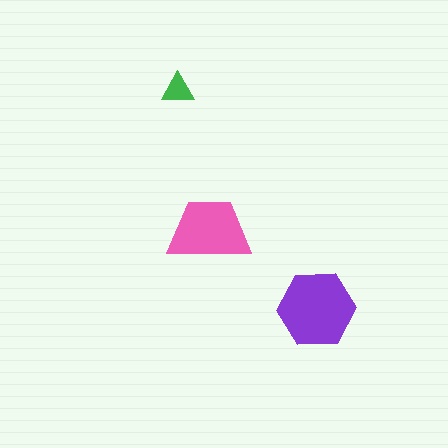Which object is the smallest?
The green triangle.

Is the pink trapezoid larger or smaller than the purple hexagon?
Smaller.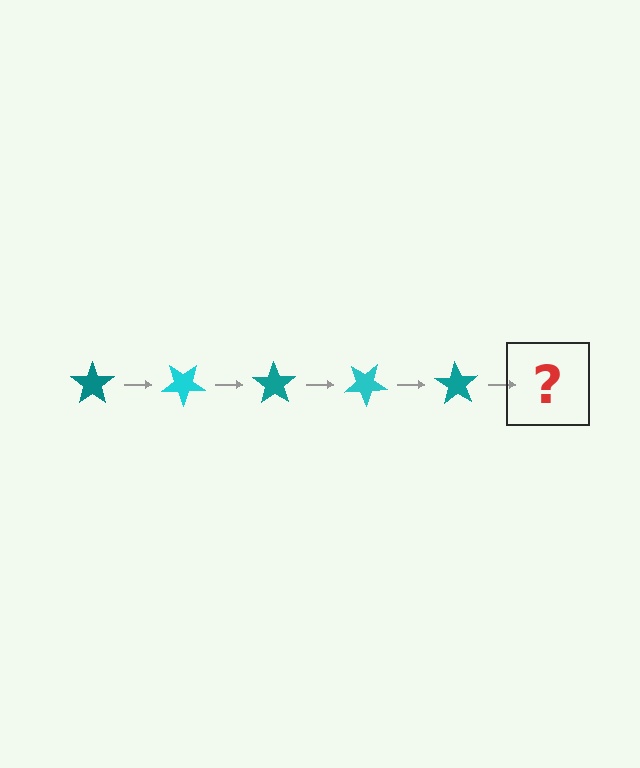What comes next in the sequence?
The next element should be a cyan star, rotated 175 degrees from the start.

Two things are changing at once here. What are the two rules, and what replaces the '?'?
The two rules are that it rotates 35 degrees each step and the color cycles through teal and cyan. The '?' should be a cyan star, rotated 175 degrees from the start.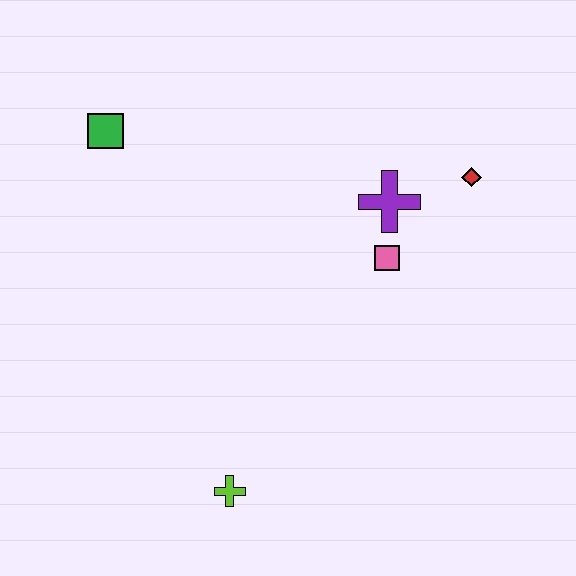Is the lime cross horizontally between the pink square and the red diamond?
No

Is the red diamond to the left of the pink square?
No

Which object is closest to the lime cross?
The pink square is closest to the lime cross.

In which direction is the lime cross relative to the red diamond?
The lime cross is below the red diamond.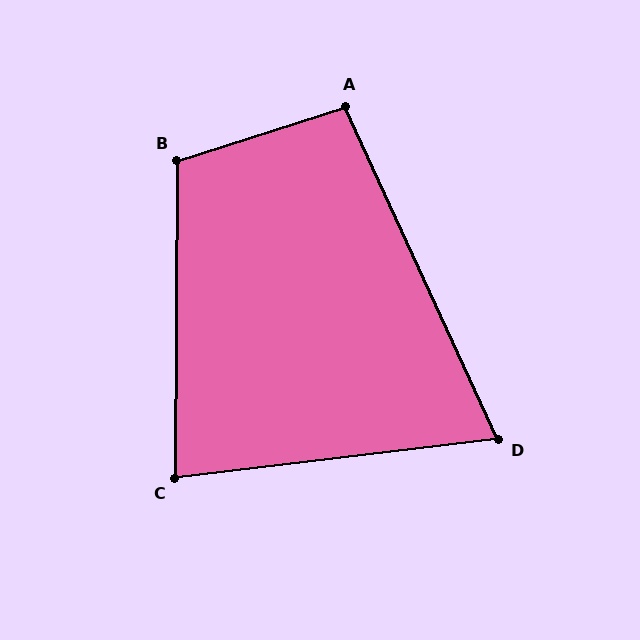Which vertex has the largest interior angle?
B, at approximately 108 degrees.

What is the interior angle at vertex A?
Approximately 97 degrees (obtuse).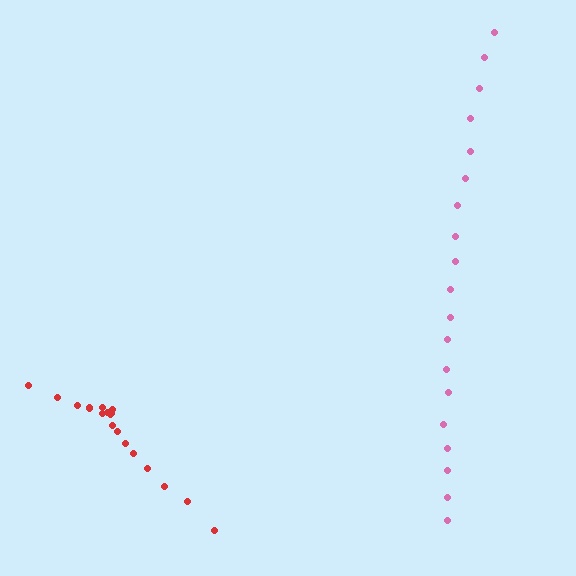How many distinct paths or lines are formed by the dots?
There are 2 distinct paths.